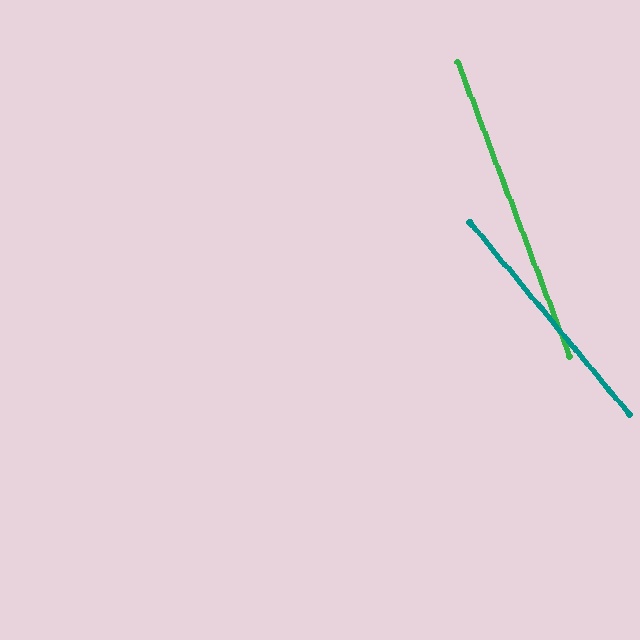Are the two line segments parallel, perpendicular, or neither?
Neither parallel nor perpendicular — they differ by about 19°.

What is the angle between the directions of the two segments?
Approximately 19 degrees.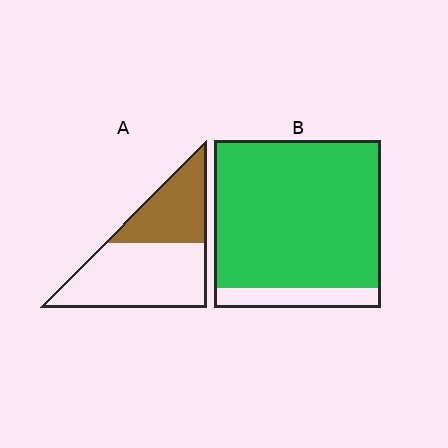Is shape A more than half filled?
No.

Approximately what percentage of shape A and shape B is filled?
A is approximately 40% and B is approximately 90%.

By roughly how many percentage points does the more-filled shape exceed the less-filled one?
By roughly 50 percentage points (B over A).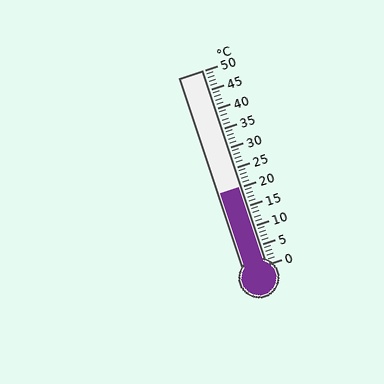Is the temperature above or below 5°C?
The temperature is above 5°C.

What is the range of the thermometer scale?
The thermometer scale ranges from 0°C to 50°C.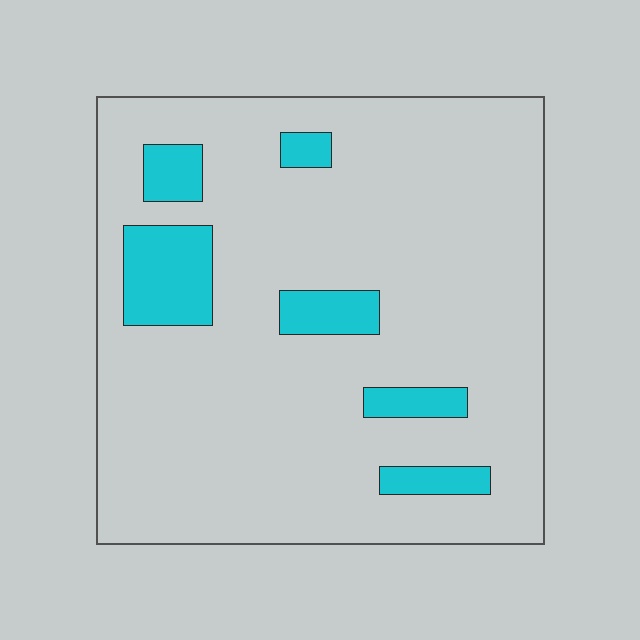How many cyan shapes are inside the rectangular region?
6.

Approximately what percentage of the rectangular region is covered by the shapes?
Approximately 15%.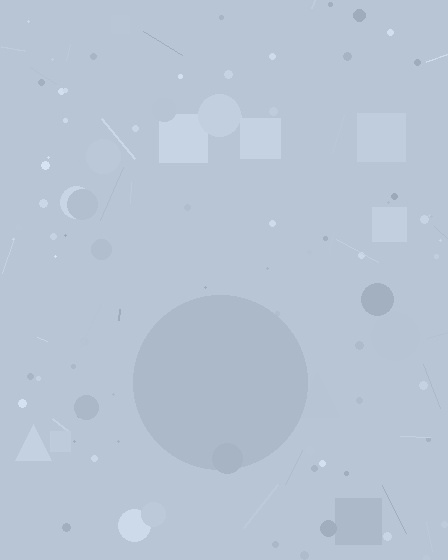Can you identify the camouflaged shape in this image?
The camouflaged shape is a circle.